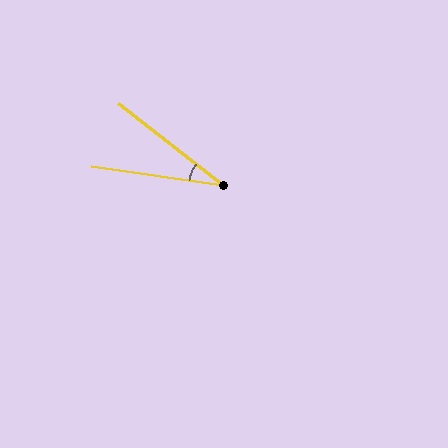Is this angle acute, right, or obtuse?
It is acute.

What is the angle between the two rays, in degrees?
Approximately 30 degrees.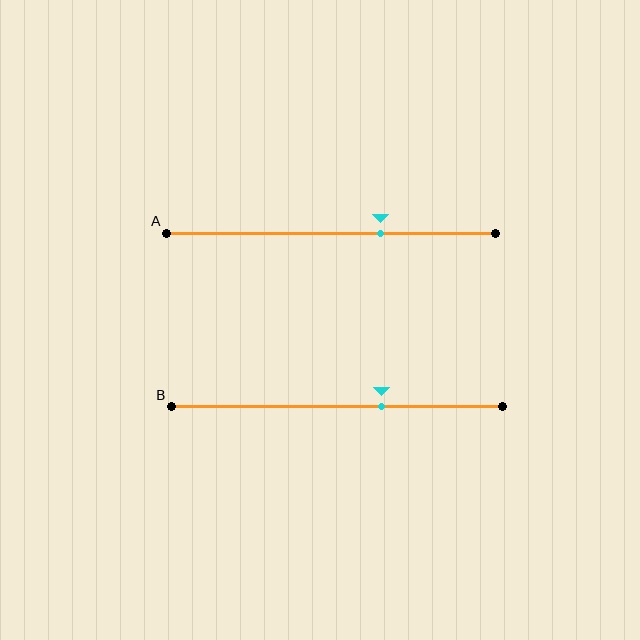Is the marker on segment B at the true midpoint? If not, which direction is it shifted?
No, the marker on segment B is shifted to the right by about 13% of the segment length.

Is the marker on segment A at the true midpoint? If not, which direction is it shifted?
No, the marker on segment A is shifted to the right by about 15% of the segment length.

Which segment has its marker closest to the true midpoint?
Segment B has its marker closest to the true midpoint.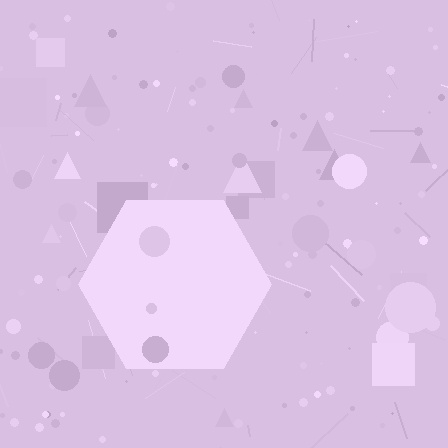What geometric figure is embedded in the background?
A hexagon is embedded in the background.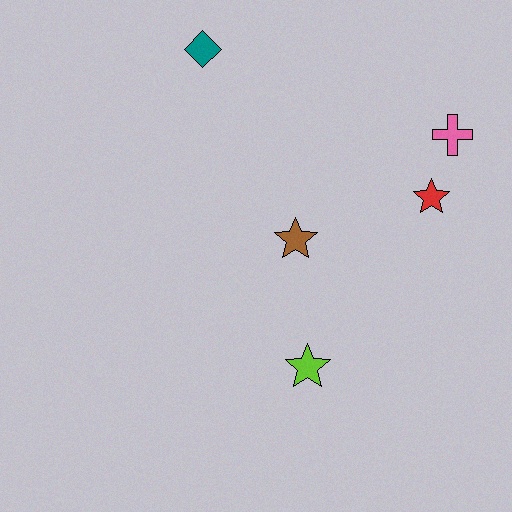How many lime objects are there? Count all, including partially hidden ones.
There is 1 lime object.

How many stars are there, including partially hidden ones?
There are 3 stars.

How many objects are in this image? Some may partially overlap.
There are 5 objects.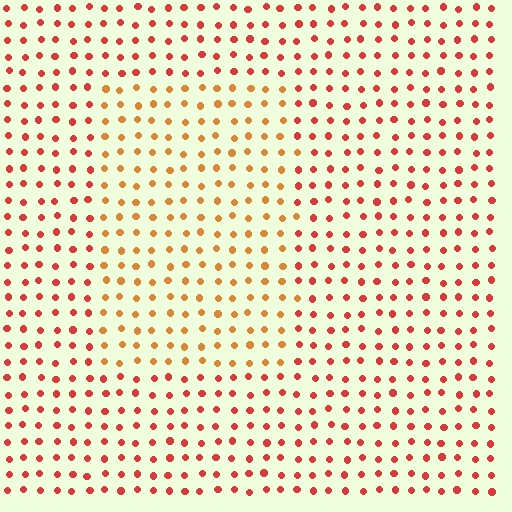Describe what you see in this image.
The image is filled with small red elements in a uniform arrangement. A rectangle-shaped region is visible where the elements are tinted to a slightly different hue, forming a subtle color boundary.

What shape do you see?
I see a rectangle.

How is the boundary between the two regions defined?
The boundary is defined purely by a slight shift in hue (about 30 degrees). Spacing, size, and orientation are identical on both sides.